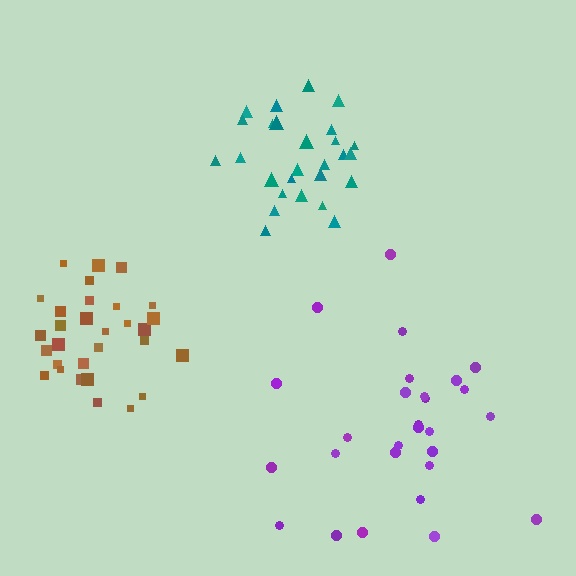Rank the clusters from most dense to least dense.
teal, brown, purple.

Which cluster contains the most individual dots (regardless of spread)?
Brown (30).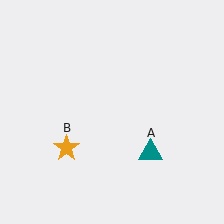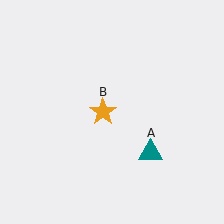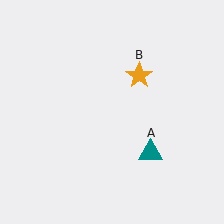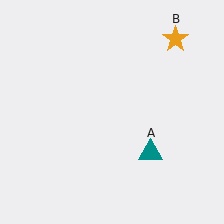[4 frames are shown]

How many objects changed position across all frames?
1 object changed position: orange star (object B).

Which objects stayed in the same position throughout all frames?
Teal triangle (object A) remained stationary.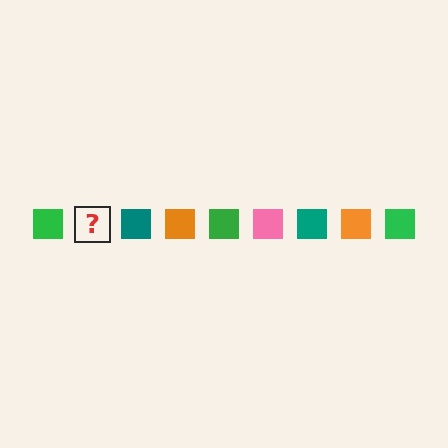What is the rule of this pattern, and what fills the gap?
The rule is that the pattern cycles through green, pink, teal, orange squares. The gap should be filled with a pink square.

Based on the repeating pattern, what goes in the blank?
The blank should be a pink square.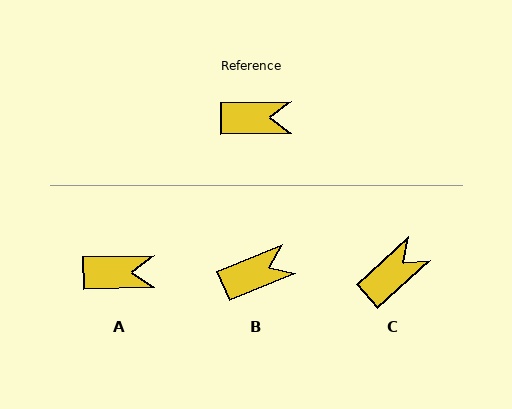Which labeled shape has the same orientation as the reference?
A.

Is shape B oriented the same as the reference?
No, it is off by about 21 degrees.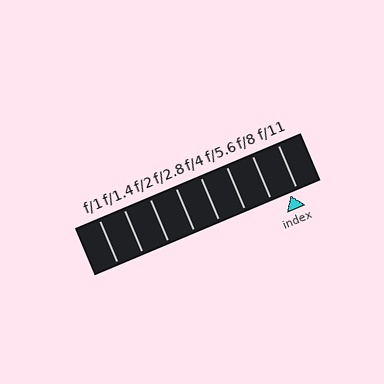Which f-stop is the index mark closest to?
The index mark is closest to f/11.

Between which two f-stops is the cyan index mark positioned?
The index mark is between f/8 and f/11.